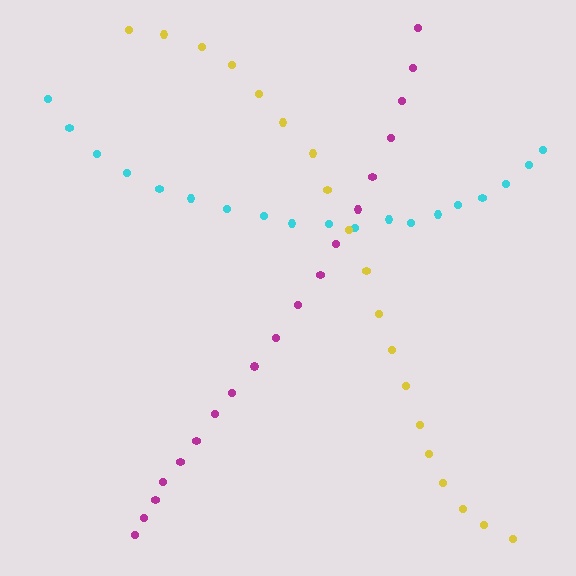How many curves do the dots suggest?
There are 3 distinct paths.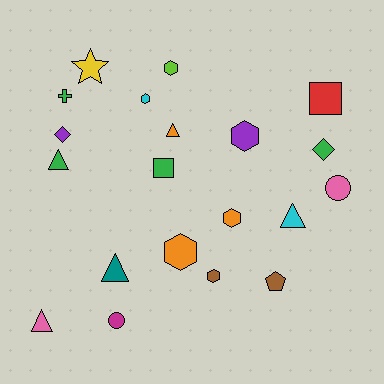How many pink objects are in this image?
There are 2 pink objects.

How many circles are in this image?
There are 2 circles.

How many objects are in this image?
There are 20 objects.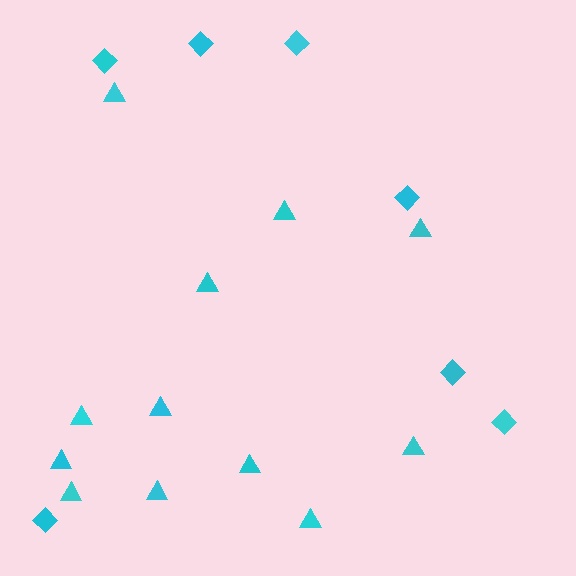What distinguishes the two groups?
There are 2 groups: one group of diamonds (7) and one group of triangles (12).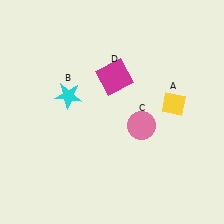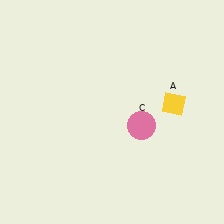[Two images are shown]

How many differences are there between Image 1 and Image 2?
There are 2 differences between the two images.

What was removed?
The cyan star (B), the magenta square (D) were removed in Image 2.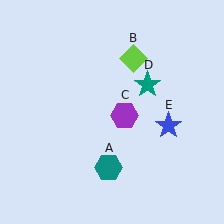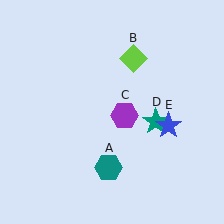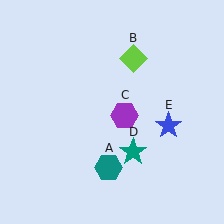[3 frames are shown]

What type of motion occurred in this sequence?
The teal star (object D) rotated clockwise around the center of the scene.